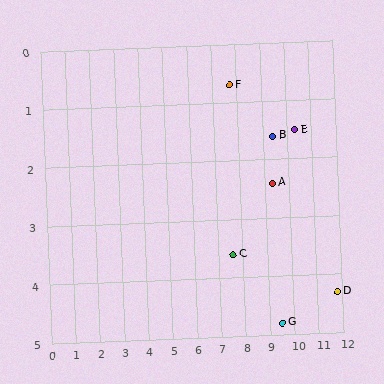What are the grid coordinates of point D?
Point D is at approximately (11.8, 4.3).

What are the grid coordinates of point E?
Point E is at approximately (10.3, 1.5).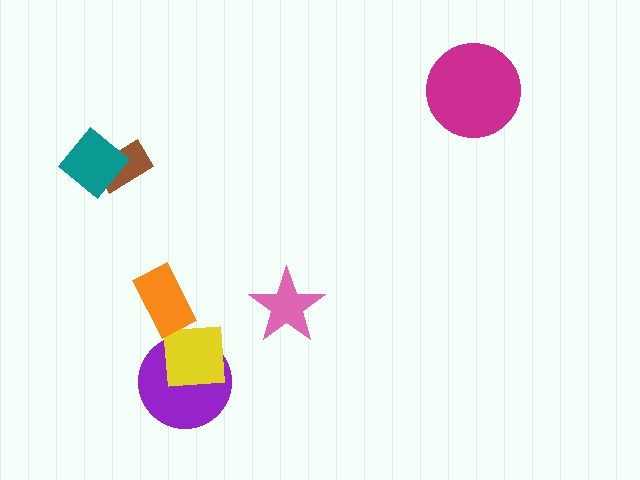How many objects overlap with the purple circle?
1 object overlaps with the purple circle.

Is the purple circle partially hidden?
Yes, it is partially covered by another shape.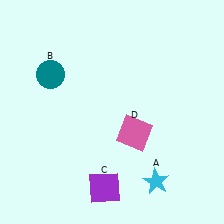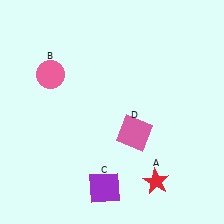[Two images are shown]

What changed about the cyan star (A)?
In Image 1, A is cyan. In Image 2, it changed to red.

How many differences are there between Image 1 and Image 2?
There are 2 differences between the two images.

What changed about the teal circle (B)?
In Image 1, B is teal. In Image 2, it changed to pink.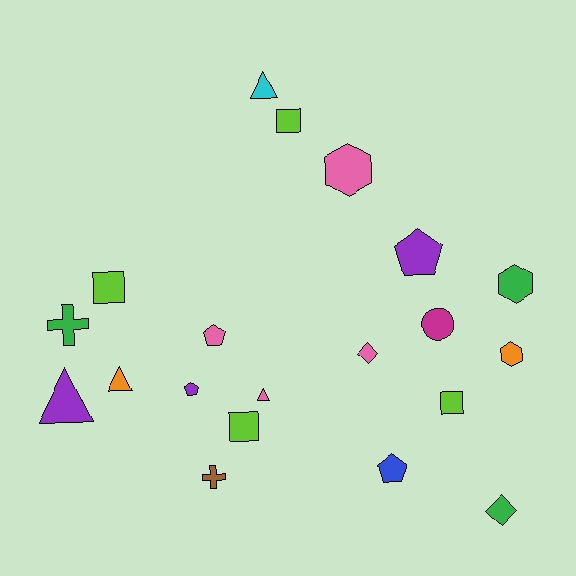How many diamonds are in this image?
There are 2 diamonds.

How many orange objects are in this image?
There are 2 orange objects.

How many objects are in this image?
There are 20 objects.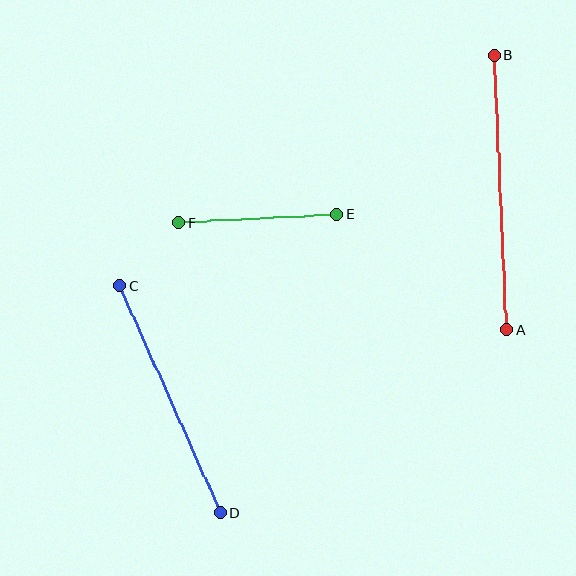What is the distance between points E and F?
The distance is approximately 158 pixels.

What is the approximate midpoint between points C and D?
The midpoint is at approximately (170, 399) pixels.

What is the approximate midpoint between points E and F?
The midpoint is at approximately (257, 219) pixels.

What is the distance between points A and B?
The distance is approximately 275 pixels.